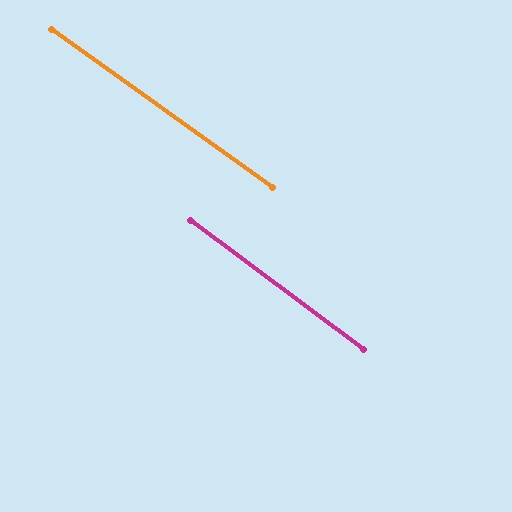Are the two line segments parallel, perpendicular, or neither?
Parallel — their directions differ by only 1.1°.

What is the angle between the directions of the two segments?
Approximately 1 degree.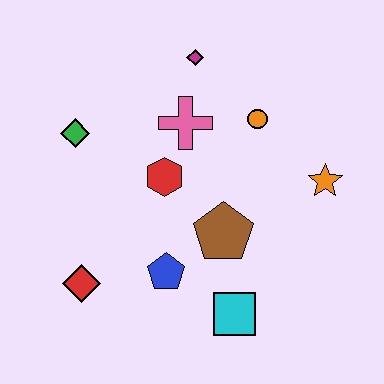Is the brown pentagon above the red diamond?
Yes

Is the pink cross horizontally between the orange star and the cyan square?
No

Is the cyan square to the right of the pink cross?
Yes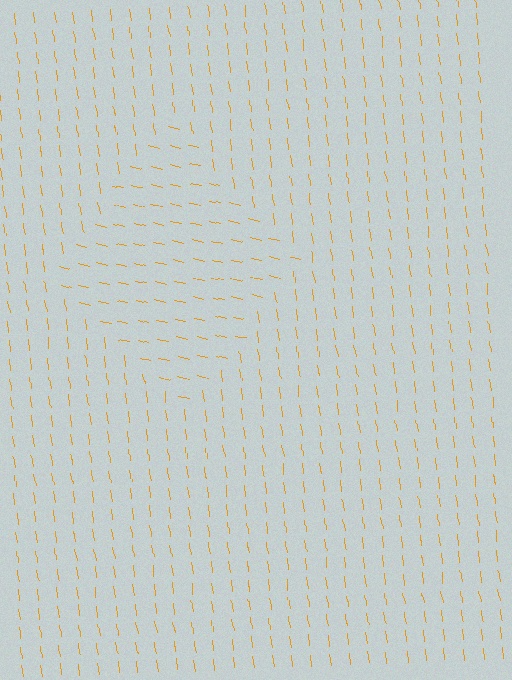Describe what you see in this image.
The image is filled with small orange line segments. A diamond region in the image has lines oriented differently from the surrounding lines, creating a visible texture boundary.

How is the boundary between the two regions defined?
The boundary is defined purely by a change in line orientation (approximately 69 degrees difference). All lines are the same color and thickness.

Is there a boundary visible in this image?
Yes, there is a texture boundary formed by a change in line orientation.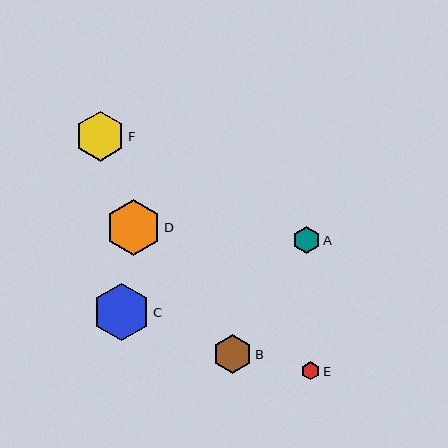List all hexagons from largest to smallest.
From largest to smallest: C, D, F, B, A, E.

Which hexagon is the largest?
Hexagon C is the largest with a size of approximately 58 pixels.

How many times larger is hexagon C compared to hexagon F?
Hexagon C is approximately 1.2 times the size of hexagon F.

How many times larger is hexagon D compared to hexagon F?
Hexagon D is approximately 1.1 times the size of hexagon F.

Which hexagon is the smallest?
Hexagon E is the smallest with a size of approximately 18 pixels.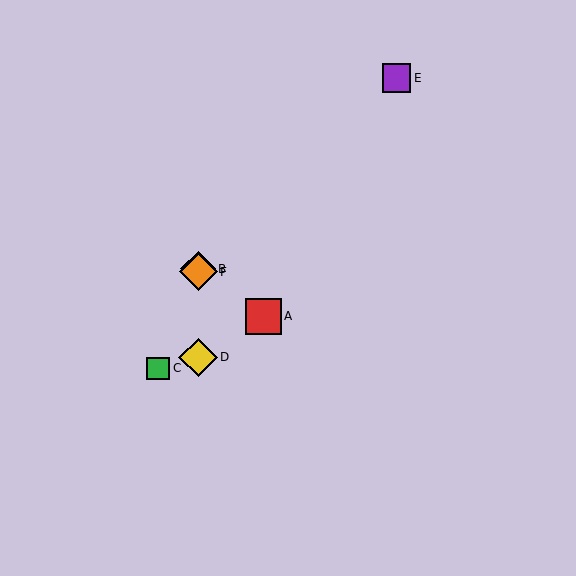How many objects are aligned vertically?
3 objects (B, D, F) are aligned vertically.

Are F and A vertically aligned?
No, F is at x≈198 and A is at x≈263.